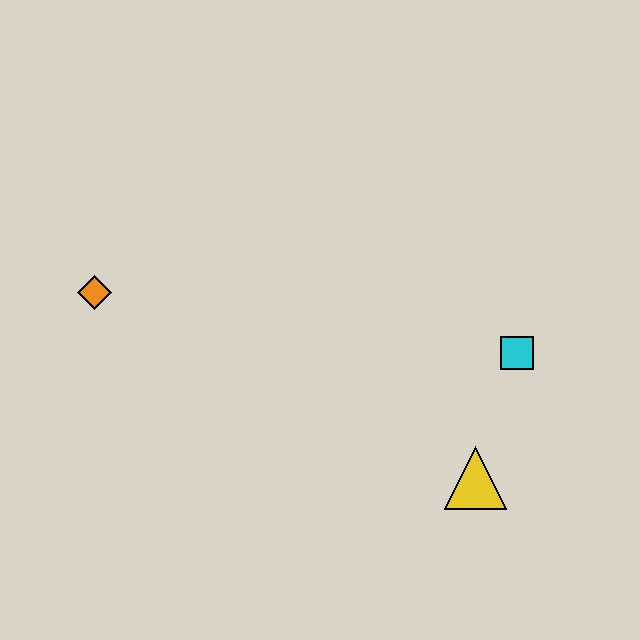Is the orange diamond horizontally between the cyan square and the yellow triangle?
No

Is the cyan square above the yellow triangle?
Yes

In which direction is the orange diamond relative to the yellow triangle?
The orange diamond is to the left of the yellow triangle.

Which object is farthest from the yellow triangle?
The orange diamond is farthest from the yellow triangle.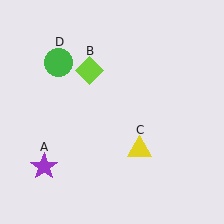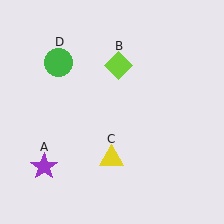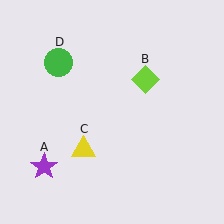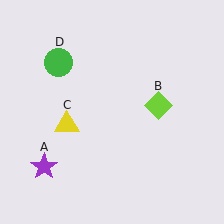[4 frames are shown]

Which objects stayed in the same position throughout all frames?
Purple star (object A) and green circle (object D) remained stationary.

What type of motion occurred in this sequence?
The lime diamond (object B), yellow triangle (object C) rotated clockwise around the center of the scene.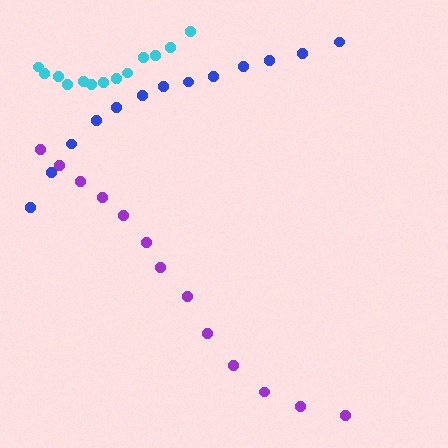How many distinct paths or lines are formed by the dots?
There are 3 distinct paths.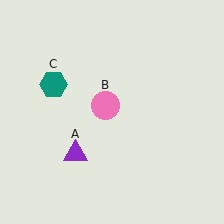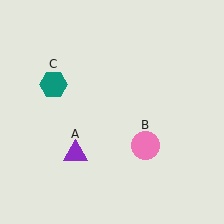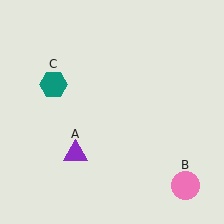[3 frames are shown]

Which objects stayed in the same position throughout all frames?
Purple triangle (object A) and teal hexagon (object C) remained stationary.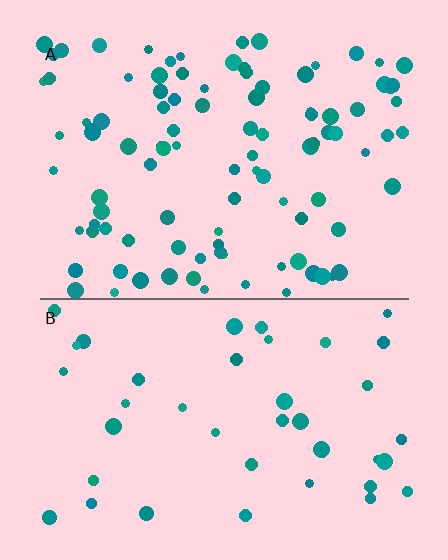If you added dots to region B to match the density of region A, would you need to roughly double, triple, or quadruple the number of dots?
Approximately double.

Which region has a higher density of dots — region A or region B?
A (the top).